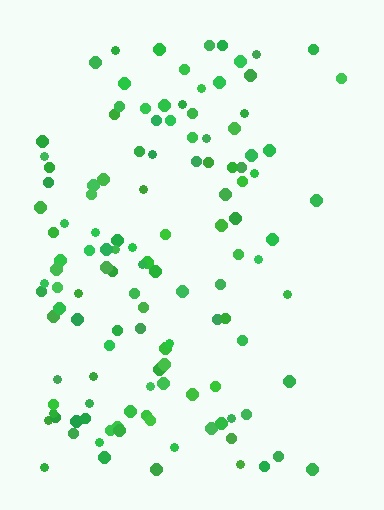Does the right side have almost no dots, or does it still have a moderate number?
Still a moderate number, just noticeably fewer than the left.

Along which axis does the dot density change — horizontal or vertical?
Horizontal.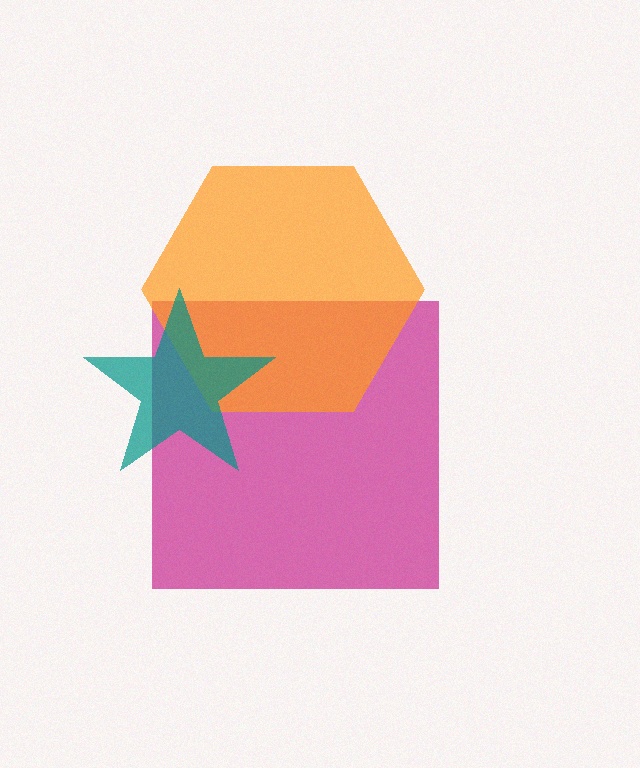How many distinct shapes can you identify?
There are 3 distinct shapes: a magenta square, an orange hexagon, a teal star.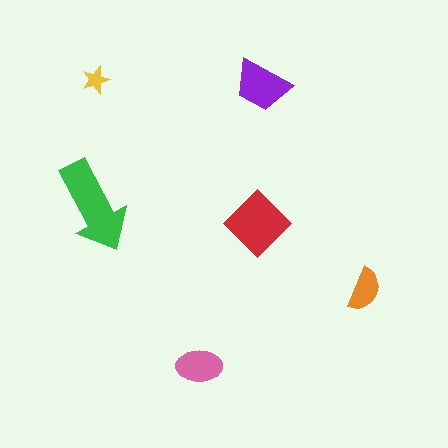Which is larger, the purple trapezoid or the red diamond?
The red diamond.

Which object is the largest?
The green arrow.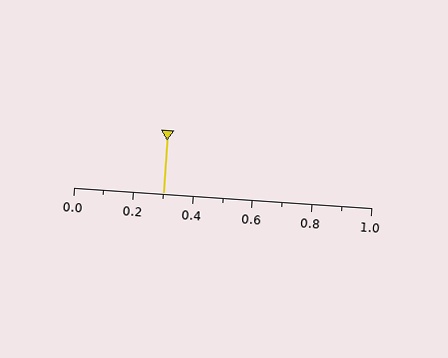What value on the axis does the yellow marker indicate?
The marker indicates approximately 0.3.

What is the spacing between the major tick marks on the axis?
The major ticks are spaced 0.2 apart.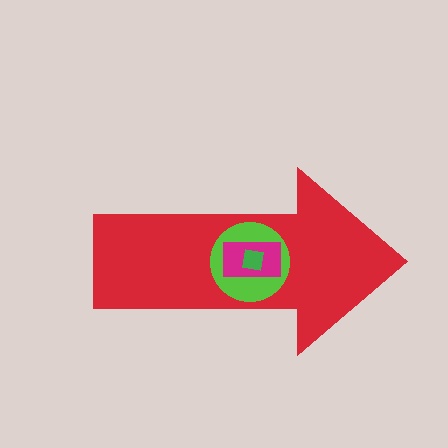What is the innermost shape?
The green square.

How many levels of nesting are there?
4.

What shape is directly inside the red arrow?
The lime circle.